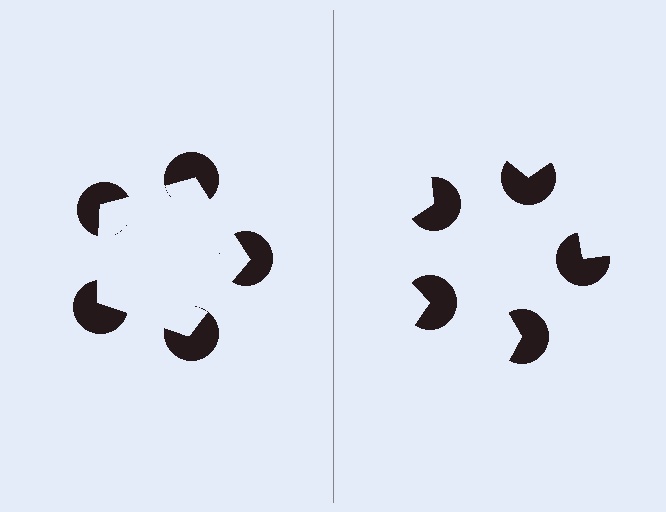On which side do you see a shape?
An illusory pentagon appears on the left side. On the right side the wedge cuts are rotated, so no coherent shape forms.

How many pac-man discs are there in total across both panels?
10 — 5 on each side.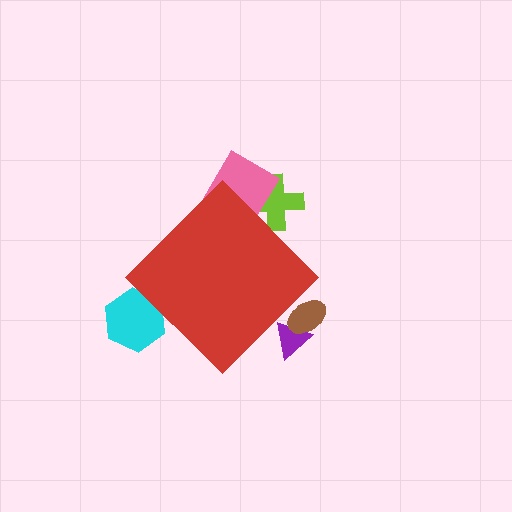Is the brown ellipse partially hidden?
Yes, the brown ellipse is partially hidden behind the red diamond.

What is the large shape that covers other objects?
A red diamond.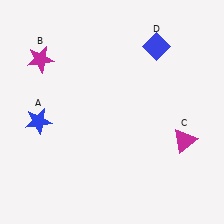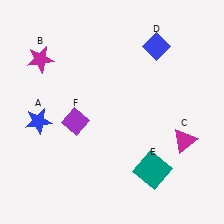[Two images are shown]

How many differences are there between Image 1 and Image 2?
There are 2 differences between the two images.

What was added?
A teal square (E), a purple diamond (F) were added in Image 2.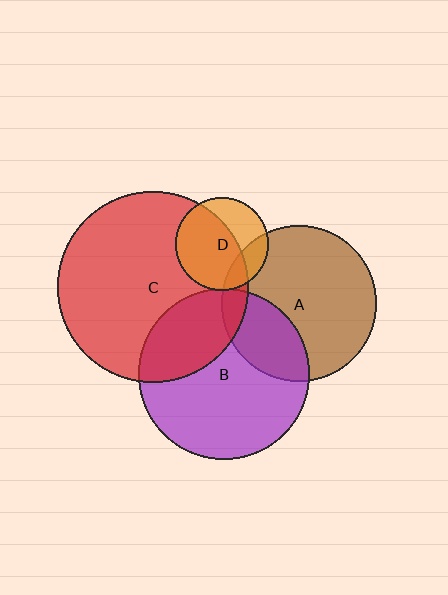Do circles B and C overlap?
Yes.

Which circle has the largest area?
Circle C (red).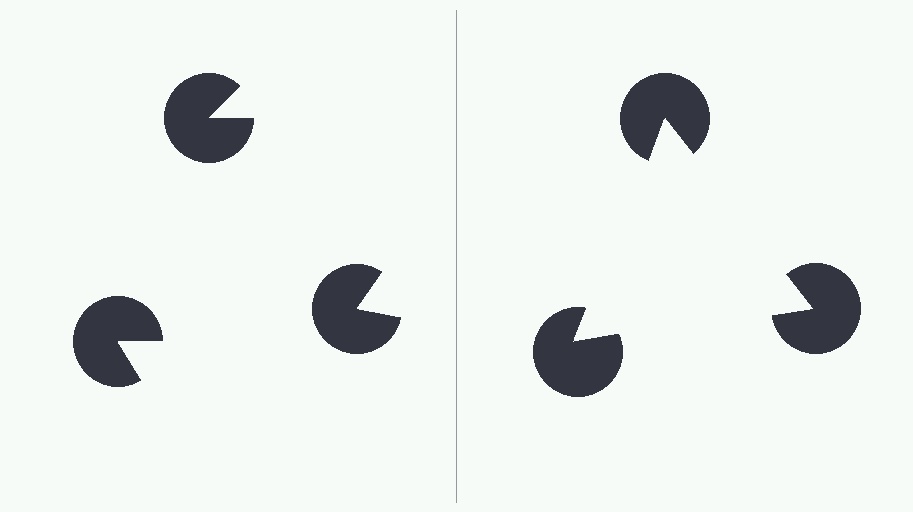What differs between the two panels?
The pac-man discs are positioned identically on both sides; only the wedge orientations differ. On the right they align to a triangle; on the left they are misaligned.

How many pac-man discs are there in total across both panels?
6 — 3 on each side.